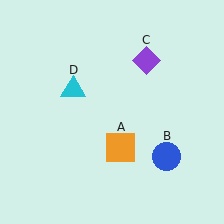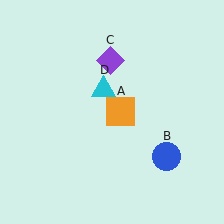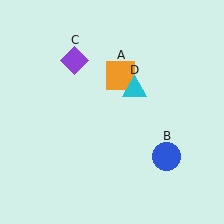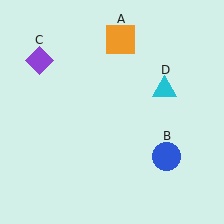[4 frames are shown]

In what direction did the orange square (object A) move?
The orange square (object A) moved up.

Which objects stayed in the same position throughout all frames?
Blue circle (object B) remained stationary.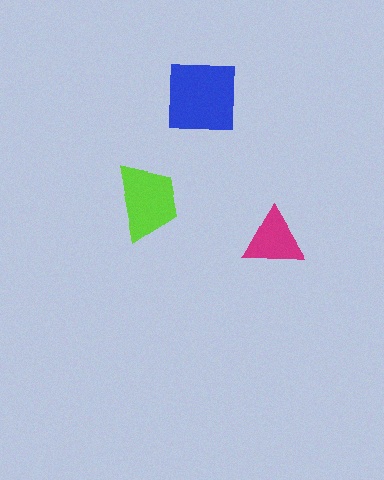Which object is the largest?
The blue square.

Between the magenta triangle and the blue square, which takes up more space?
The blue square.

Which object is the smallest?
The magenta triangle.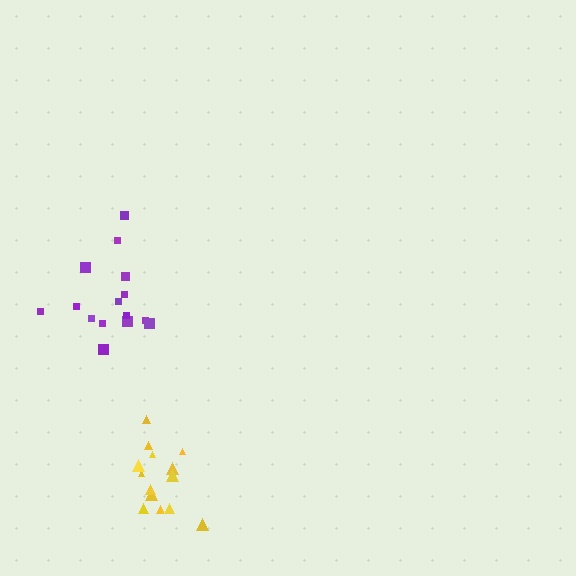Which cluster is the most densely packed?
Yellow.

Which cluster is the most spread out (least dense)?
Purple.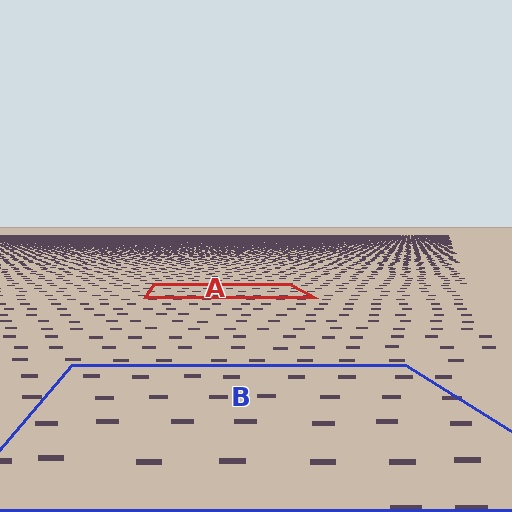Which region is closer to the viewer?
Region B is closer. The texture elements there are larger and more spread out.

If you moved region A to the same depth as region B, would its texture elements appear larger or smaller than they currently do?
They would appear larger. At a closer depth, the same texture elements are projected at a bigger on-screen size.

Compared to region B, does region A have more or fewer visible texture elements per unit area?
Region A has more texture elements per unit area — they are packed more densely because it is farther away.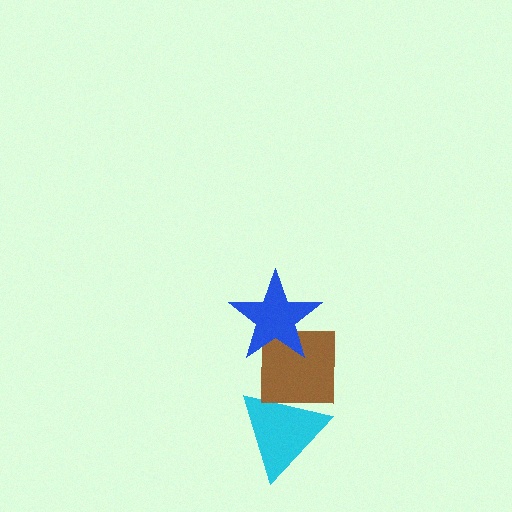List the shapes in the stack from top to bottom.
From top to bottom: the blue star, the brown square, the cyan triangle.